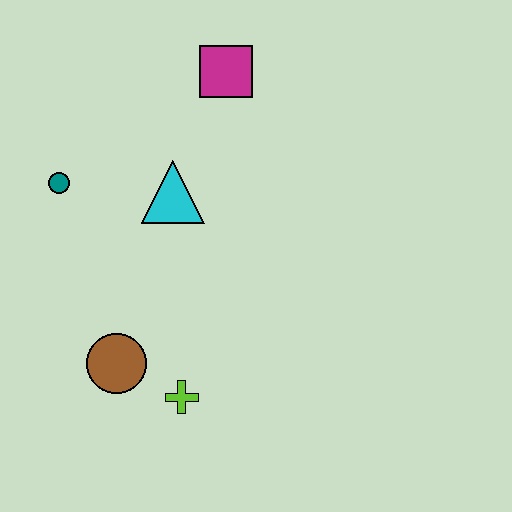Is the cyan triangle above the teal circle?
No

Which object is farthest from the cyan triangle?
The lime cross is farthest from the cyan triangle.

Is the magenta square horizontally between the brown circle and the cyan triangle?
No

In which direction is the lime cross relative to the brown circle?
The lime cross is to the right of the brown circle.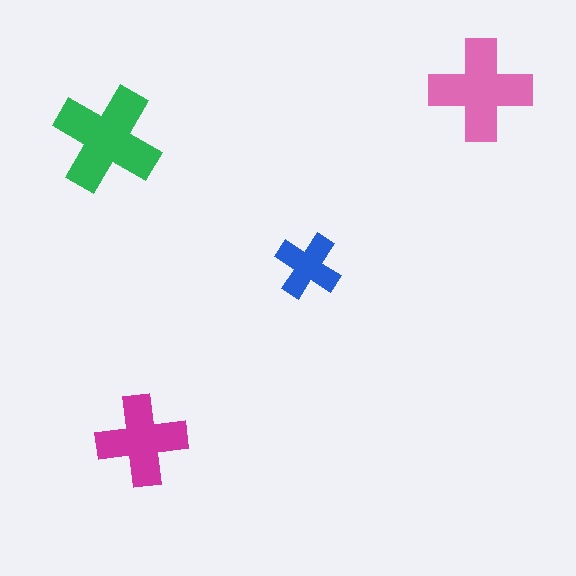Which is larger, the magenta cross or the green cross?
The green one.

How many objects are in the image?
There are 4 objects in the image.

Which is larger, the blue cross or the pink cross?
The pink one.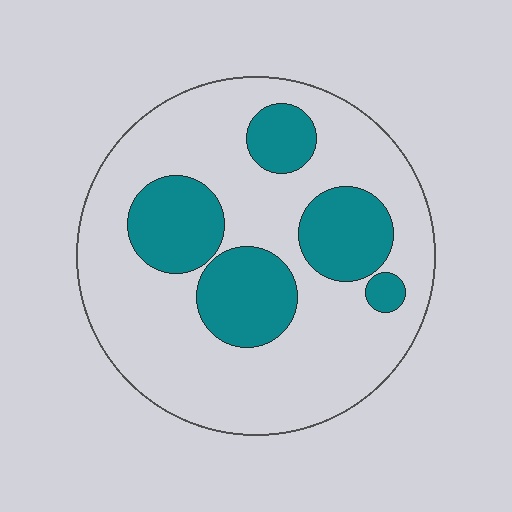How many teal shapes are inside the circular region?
5.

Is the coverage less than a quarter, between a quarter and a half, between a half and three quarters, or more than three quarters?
Between a quarter and a half.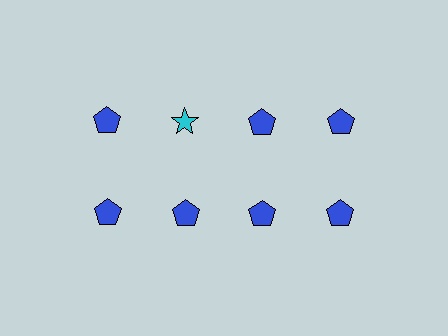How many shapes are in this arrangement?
There are 8 shapes arranged in a grid pattern.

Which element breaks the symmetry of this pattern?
The cyan star in the top row, second from left column breaks the symmetry. All other shapes are blue pentagons.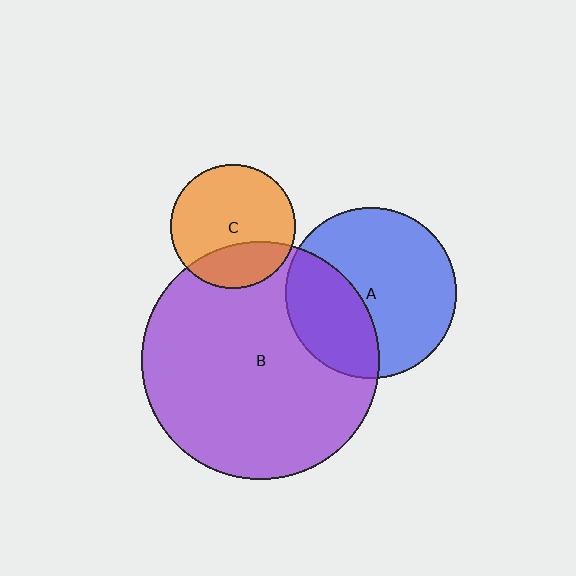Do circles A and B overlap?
Yes.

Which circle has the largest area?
Circle B (purple).